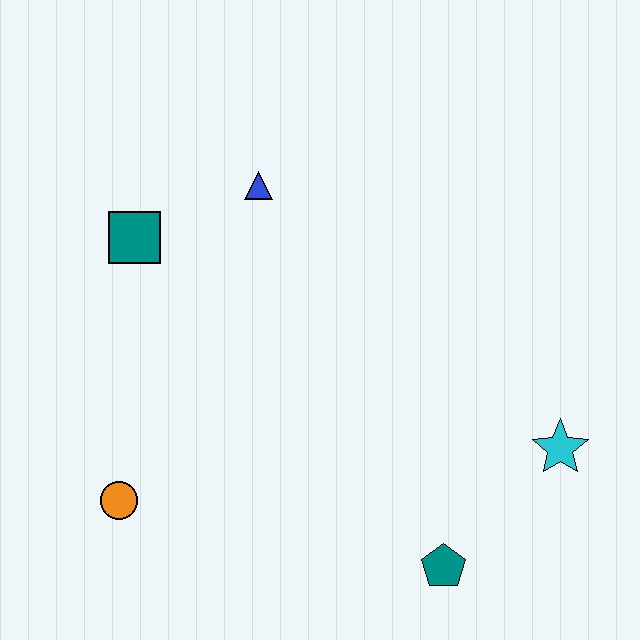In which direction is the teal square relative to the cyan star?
The teal square is to the left of the cyan star.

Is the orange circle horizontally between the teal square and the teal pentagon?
No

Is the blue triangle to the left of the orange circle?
No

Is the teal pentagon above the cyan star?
No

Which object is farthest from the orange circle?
The cyan star is farthest from the orange circle.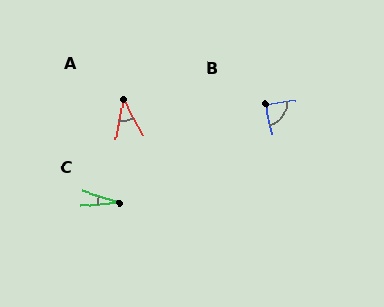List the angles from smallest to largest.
C (22°), A (39°), B (85°).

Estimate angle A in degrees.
Approximately 39 degrees.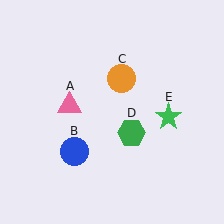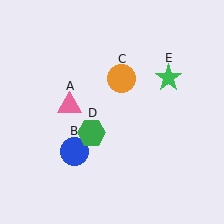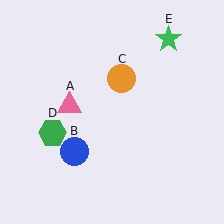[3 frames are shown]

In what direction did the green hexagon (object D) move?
The green hexagon (object D) moved left.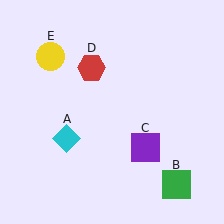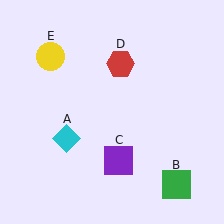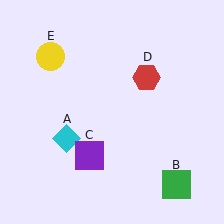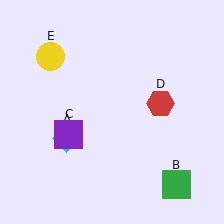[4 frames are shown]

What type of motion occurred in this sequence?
The purple square (object C), red hexagon (object D) rotated clockwise around the center of the scene.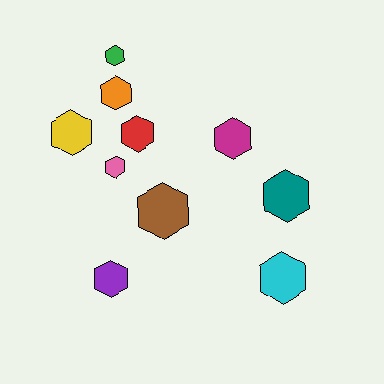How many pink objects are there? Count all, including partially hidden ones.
There is 1 pink object.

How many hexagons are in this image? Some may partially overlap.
There are 10 hexagons.